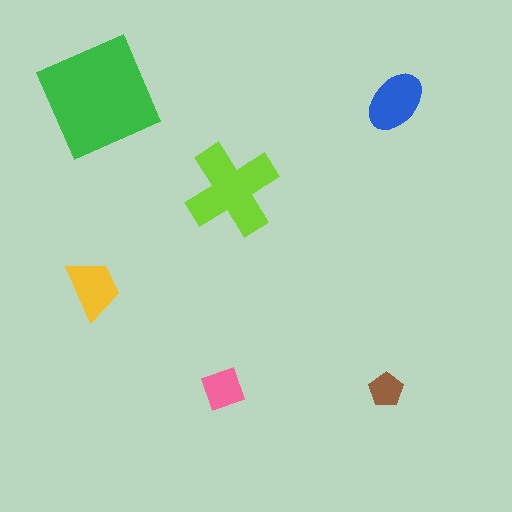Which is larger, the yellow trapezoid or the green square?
The green square.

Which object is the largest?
The green square.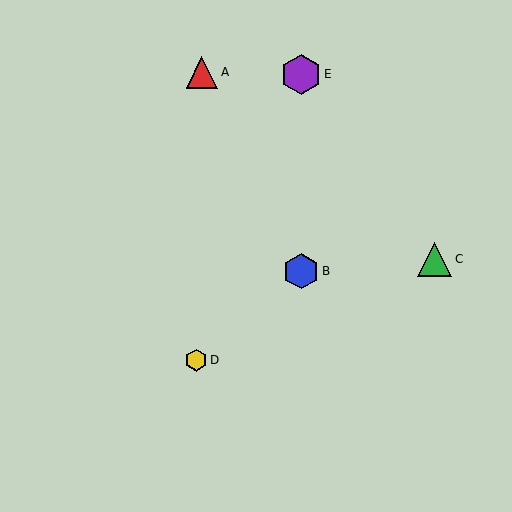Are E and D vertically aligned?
No, E is at x≈301 and D is at x≈196.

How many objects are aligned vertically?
2 objects (B, E) are aligned vertically.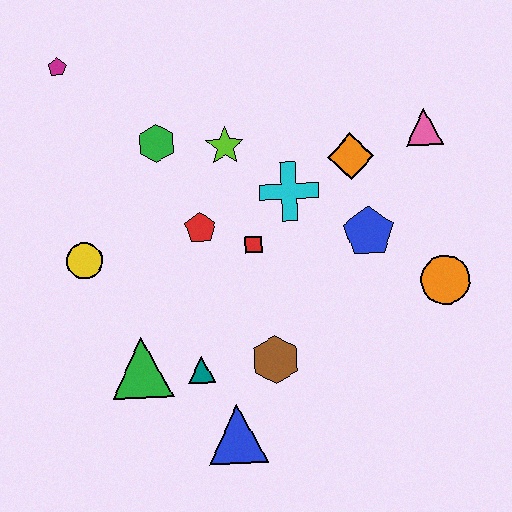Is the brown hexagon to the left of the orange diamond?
Yes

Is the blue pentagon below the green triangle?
No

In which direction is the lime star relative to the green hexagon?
The lime star is to the right of the green hexagon.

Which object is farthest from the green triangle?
The pink triangle is farthest from the green triangle.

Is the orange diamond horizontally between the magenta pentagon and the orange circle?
Yes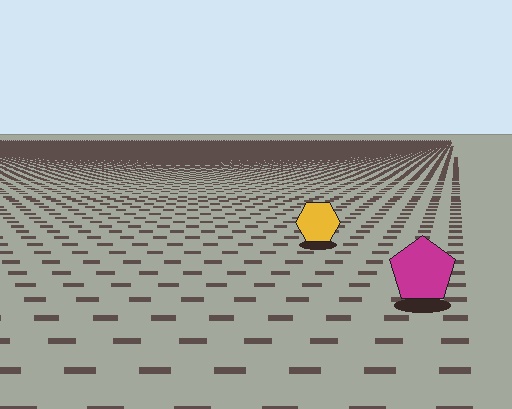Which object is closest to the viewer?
The magenta pentagon is closest. The texture marks near it are larger and more spread out.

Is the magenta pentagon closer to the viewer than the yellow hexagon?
Yes. The magenta pentagon is closer — you can tell from the texture gradient: the ground texture is coarser near it.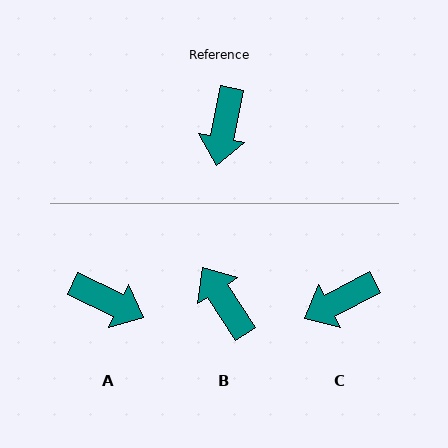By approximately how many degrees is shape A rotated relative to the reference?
Approximately 76 degrees counter-clockwise.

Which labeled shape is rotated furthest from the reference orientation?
B, about 136 degrees away.